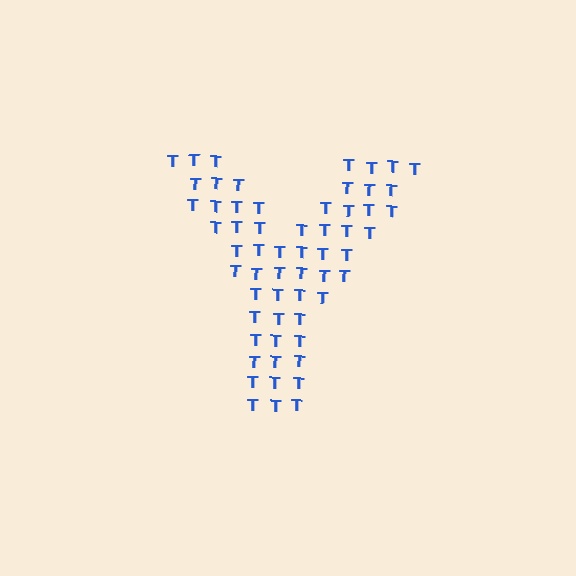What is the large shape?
The large shape is the letter Y.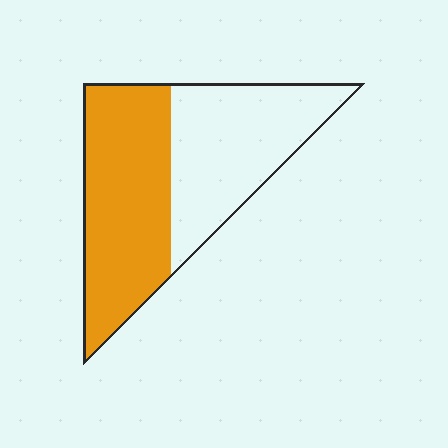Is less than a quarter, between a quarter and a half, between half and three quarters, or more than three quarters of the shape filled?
Between half and three quarters.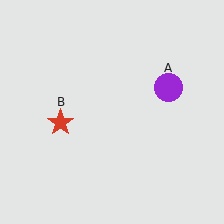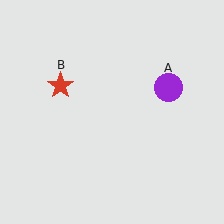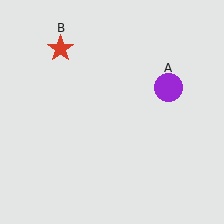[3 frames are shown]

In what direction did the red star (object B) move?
The red star (object B) moved up.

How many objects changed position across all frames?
1 object changed position: red star (object B).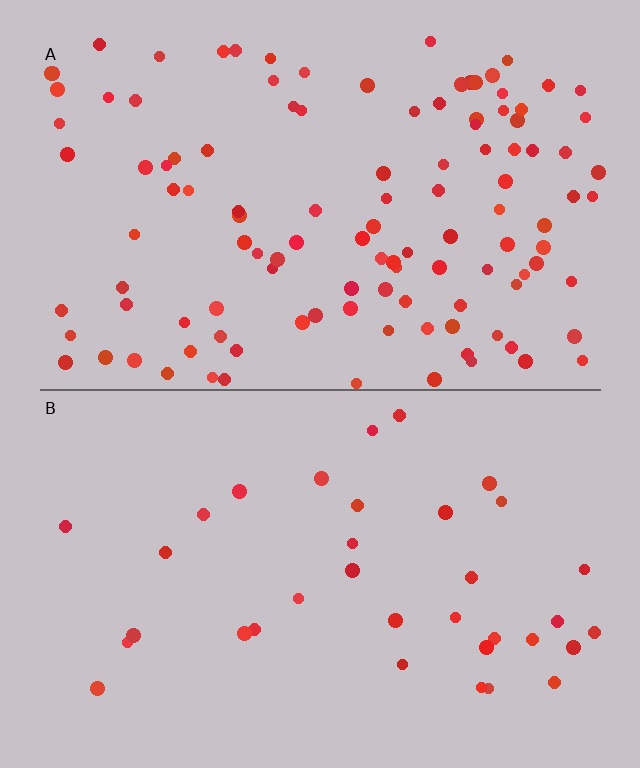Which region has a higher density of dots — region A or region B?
A (the top).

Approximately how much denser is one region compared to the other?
Approximately 3.3× — region A over region B.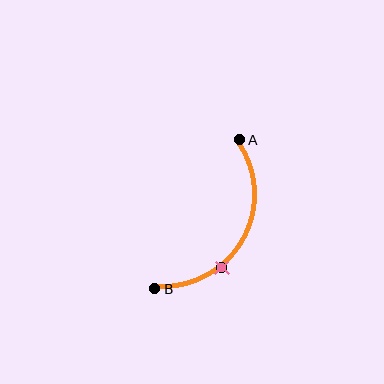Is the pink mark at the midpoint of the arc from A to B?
No. The pink mark lies on the arc but is closer to endpoint B. The arc midpoint would be at the point on the curve equidistant along the arc from both A and B.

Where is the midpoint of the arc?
The arc midpoint is the point on the curve farthest from the straight line joining A and B. It sits to the right of that line.